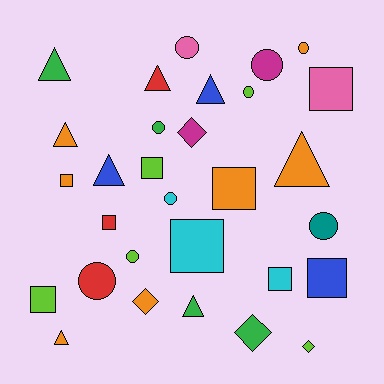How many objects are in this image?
There are 30 objects.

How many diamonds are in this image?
There are 4 diamonds.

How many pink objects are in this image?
There are 2 pink objects.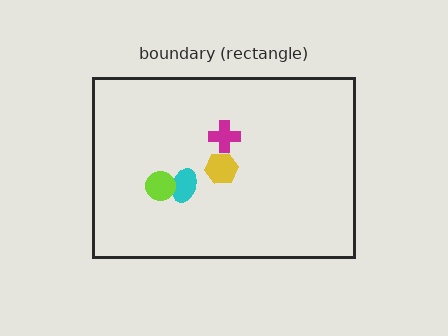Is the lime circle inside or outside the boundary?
Inside.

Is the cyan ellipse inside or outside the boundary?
Inside.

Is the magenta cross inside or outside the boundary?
Inside.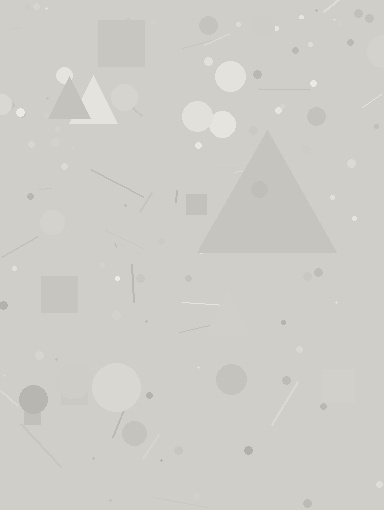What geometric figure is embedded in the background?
A triangle is embedded in the background.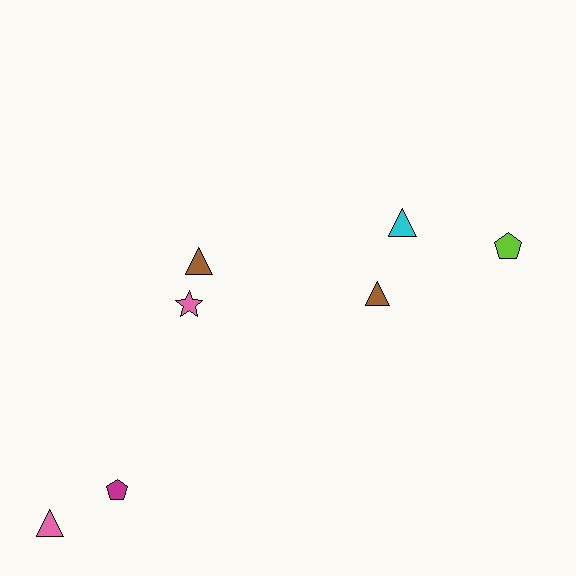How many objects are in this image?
There are 7 objects.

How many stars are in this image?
There is 1 star.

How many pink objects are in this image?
There are 2 pink objects.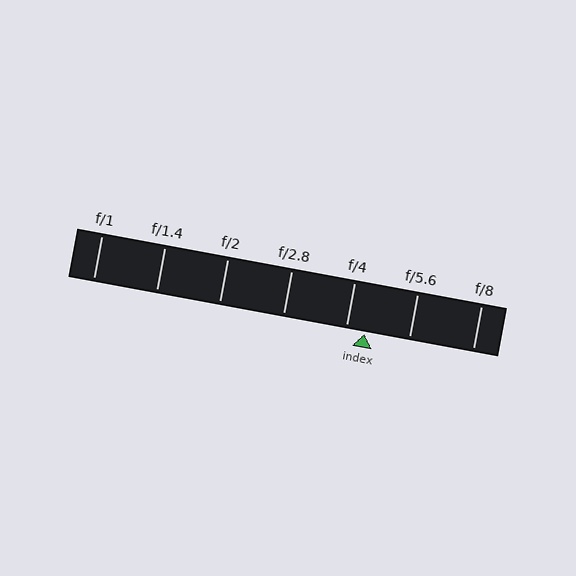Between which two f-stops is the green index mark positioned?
The index mark is between f/4 and f/5.6.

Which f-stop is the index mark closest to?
The index mark is closest to f/4.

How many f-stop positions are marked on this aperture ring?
There are 7 f-stop positions marked.